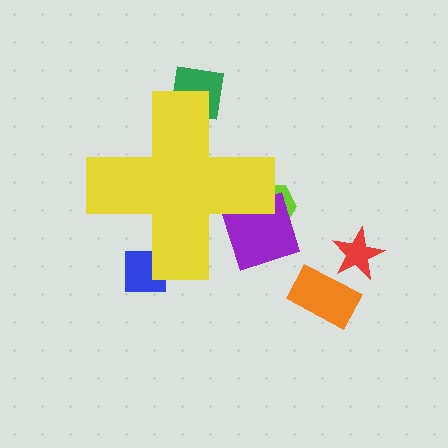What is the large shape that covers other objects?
A yellow cross.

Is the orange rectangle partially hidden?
No, the orange rectangle is fully visible.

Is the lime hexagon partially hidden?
Yes, the lime hexagon is partially hidden behind the yellow cross.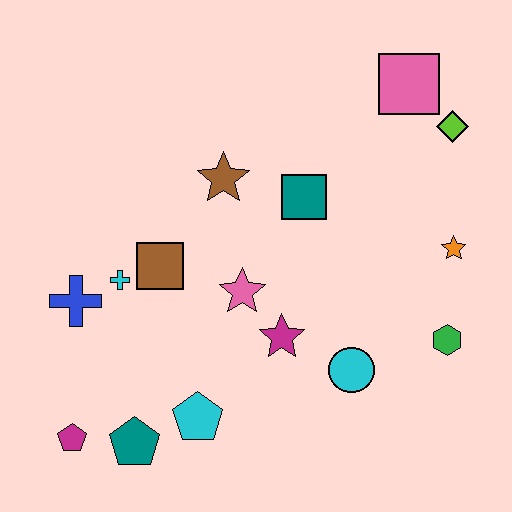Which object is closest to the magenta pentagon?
The teal pentagon is closest to the magenta pentagon.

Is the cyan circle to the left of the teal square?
No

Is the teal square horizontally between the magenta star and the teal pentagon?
No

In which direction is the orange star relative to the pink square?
The orange star is below the pink square.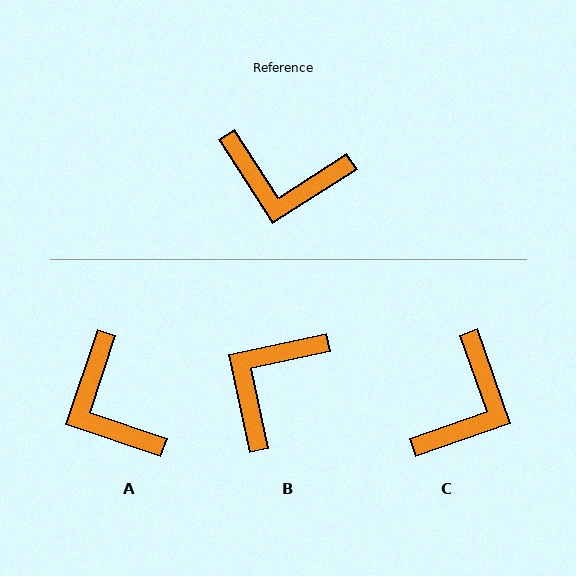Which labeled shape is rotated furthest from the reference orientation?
B, about 111 degrees away.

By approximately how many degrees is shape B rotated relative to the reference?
Approximately 111 degrees clockwise.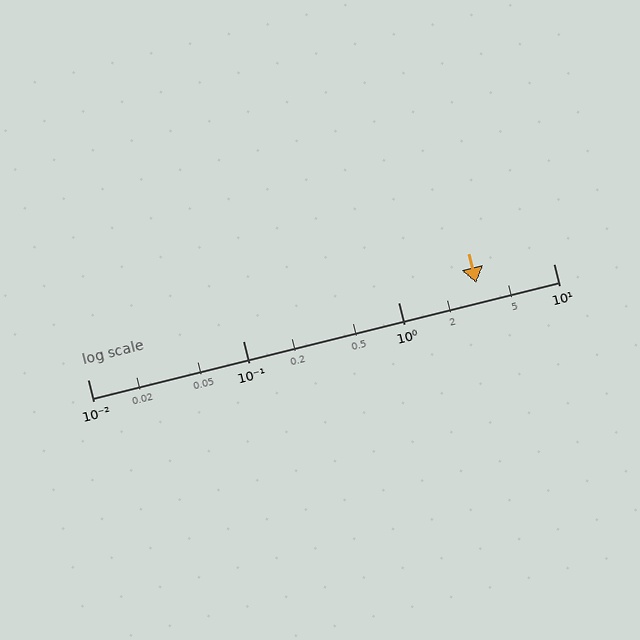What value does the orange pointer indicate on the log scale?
The pointer indicates approximately 3.2.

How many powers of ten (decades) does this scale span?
The scale spans 3 decades, from 0.01 to 10.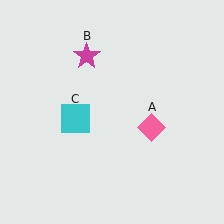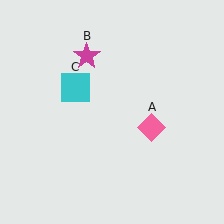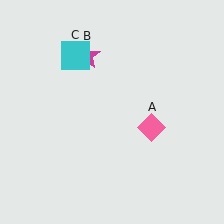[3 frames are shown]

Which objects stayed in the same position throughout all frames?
Pink diamond (object A) and magenta star (object B) remained stationary.